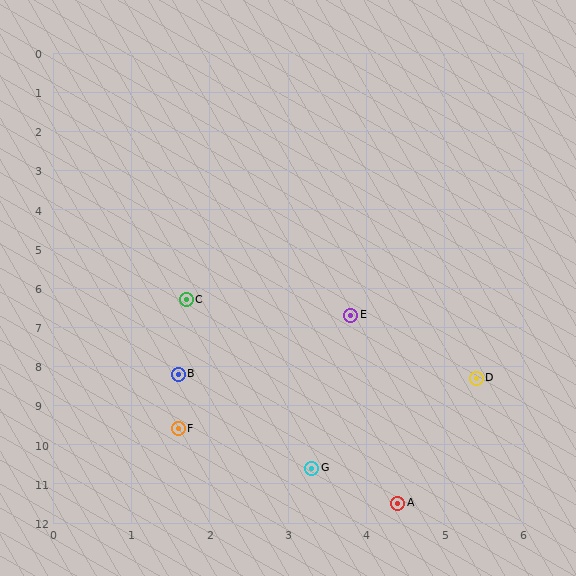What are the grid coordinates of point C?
Point C is at approximately (1.7, 6.3).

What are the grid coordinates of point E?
Point E is at approximately (3.8, 6.7).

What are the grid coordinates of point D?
Point D is at approximately (5.4, 8.3).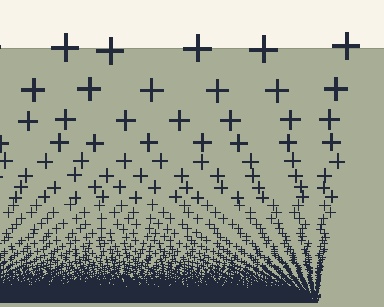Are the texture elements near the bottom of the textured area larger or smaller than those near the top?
Smaller. The gradient is inverted — elements near the bottom are smaller and denser.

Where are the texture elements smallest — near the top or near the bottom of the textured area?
Near the bottom.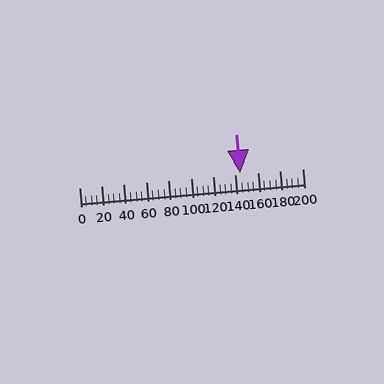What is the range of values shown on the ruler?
The ruler shows values from 0 to 200.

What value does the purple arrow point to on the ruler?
The purple arrow points to approximately 144.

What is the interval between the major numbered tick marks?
The major tick marks are spaced 20 units apart.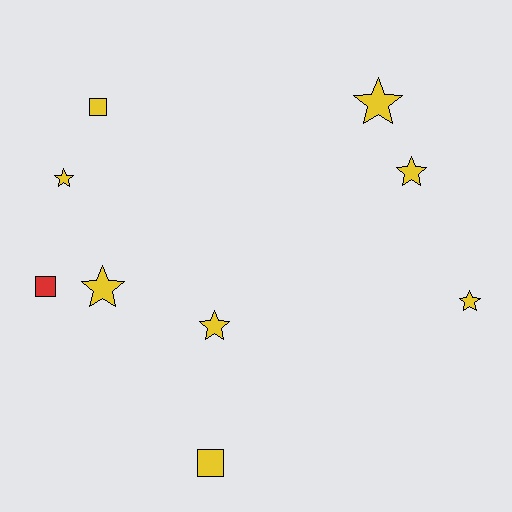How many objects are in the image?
There are 9 objects.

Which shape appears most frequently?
Star, with 6 objects.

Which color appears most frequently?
Yellow, with 8 objects.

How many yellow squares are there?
There are 2 yellow squares.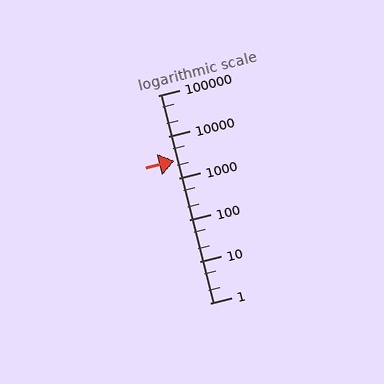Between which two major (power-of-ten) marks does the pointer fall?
The pointer is between 1000 and 10000.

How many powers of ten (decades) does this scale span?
The scale spans 5 decades, from 1 to 100000.